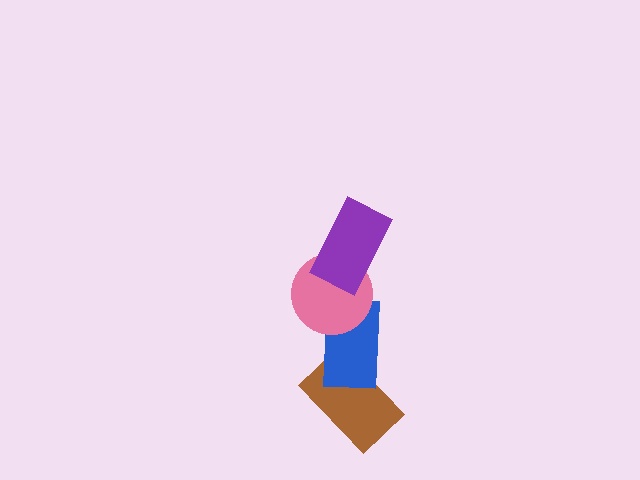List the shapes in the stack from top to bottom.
From top to bottom: the purple rectangle, the pink circle, the blue rectangle, the brown rectangle.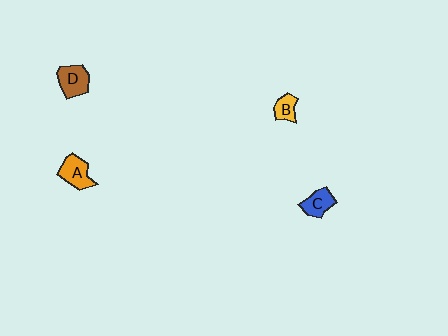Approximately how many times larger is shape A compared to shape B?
Approximately 1.6 times.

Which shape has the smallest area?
Shape B (yellow).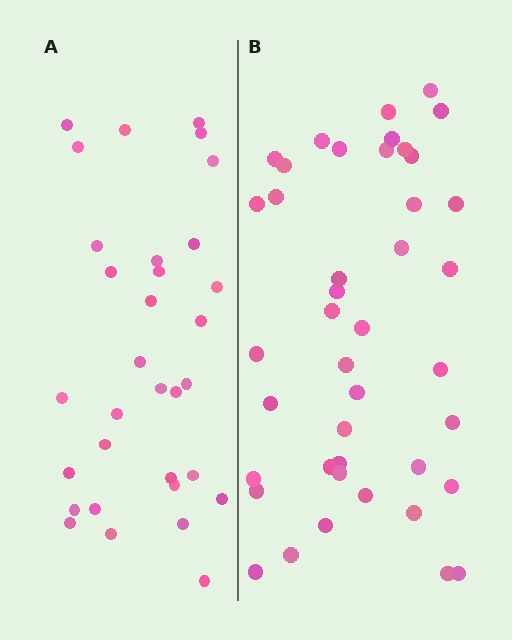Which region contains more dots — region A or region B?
Region B (the right region) has more dots.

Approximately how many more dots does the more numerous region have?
Region B has roughly 10 or so more dots than region A.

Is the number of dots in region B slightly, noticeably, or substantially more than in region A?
Region B has noticeably more, but not dramatically so. The ratio is roughly 1.3 to 1.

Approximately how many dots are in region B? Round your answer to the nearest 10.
About 40 dots. (The exact count is 42, which rounds to 40.)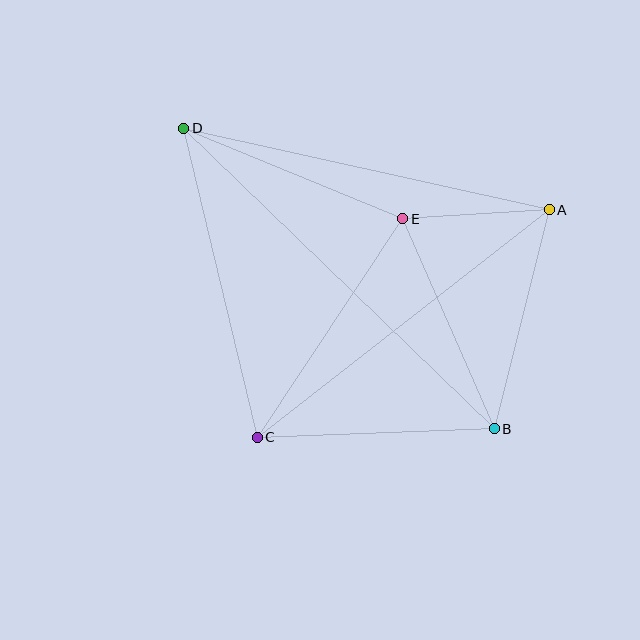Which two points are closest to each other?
Points A and E are closest to each other.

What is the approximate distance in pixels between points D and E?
The distance between D and E is approximately 237 pixels.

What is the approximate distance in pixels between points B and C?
The distance between B and C is approximately 237 pixels.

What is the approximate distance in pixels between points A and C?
The distance between A and C is approximately 370 pixels.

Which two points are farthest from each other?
Points B and D are farthest from each other.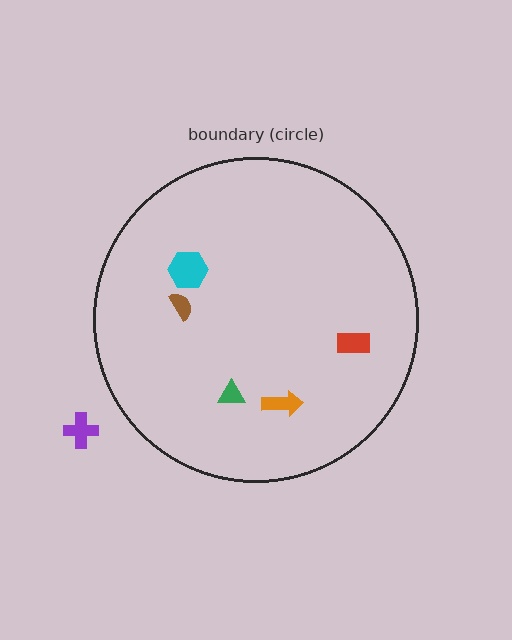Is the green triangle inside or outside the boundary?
Inside.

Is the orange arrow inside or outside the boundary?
Inside.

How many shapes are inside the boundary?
5 inside, 1 outside.